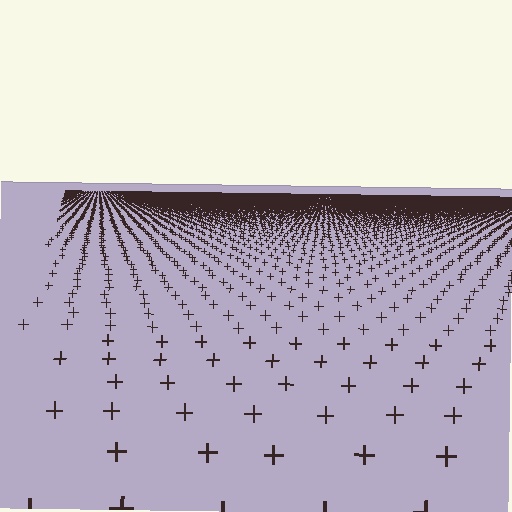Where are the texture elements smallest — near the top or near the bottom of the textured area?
Near the top.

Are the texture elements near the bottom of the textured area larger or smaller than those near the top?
Larger. Near the bottom, elements are closer to the viewer and appear at a bigger on-screen size.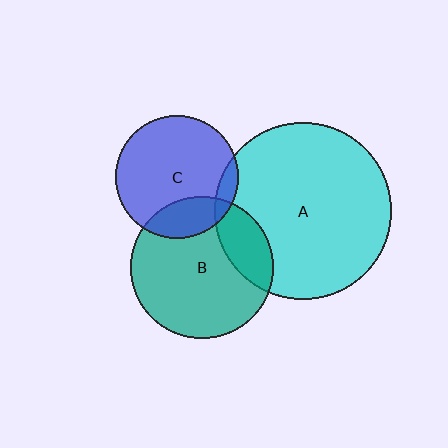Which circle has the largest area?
Circle A (cyan).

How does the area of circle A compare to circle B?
Approximately 1.5 times.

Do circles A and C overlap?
Yes.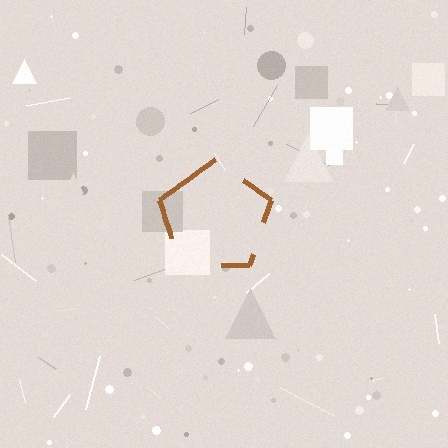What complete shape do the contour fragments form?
The contour fragments form a pentagon.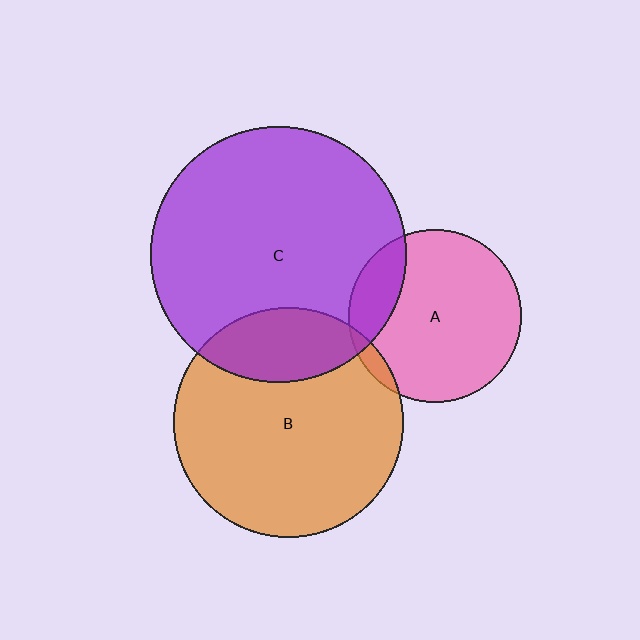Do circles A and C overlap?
Yes.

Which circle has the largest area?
Circle C (purple).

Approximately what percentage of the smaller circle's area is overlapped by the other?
Approximately 15%.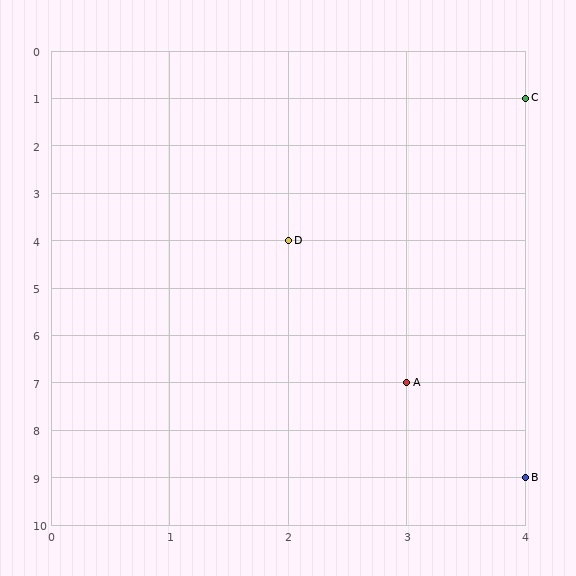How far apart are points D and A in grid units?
Points D and A are 1 column and 3 rows apart (about 3.2 grid units diagonally).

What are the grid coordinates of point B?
Point B is at grid coordinates (4, 9).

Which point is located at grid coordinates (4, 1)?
Point C is at (4, 1).